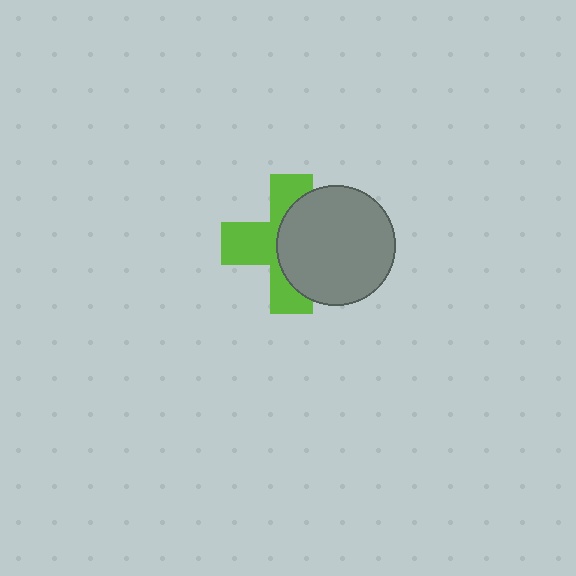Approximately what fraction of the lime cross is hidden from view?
Roughly 50% of the lime cross is hidden behind the gray circle.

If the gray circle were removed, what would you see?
You would see the complete lime cross.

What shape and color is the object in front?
The object in front is a gray circle.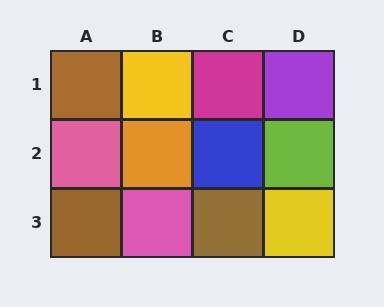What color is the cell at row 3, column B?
Pink.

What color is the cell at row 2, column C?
Blue.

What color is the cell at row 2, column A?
Pink.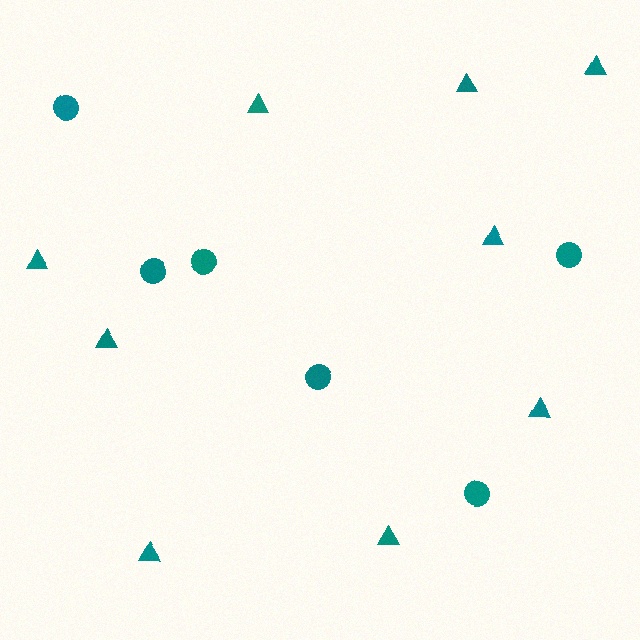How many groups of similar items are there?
There are 2 groups: one group of circles (6) and one group of triangles (9).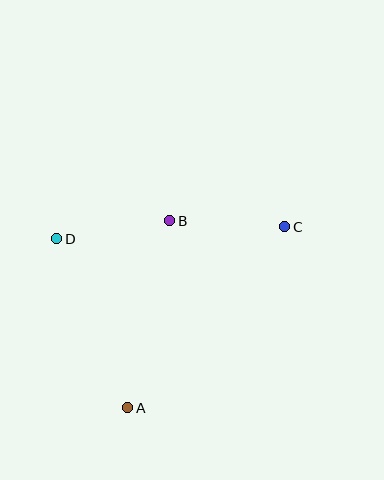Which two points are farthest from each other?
Points A and C are farthest from each other.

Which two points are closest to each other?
Points B and D are closest to each other.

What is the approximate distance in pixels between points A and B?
The distance between A and B is approximately 192 pixels.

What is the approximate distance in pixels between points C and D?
The distance between C and D is approximately 228 pixels.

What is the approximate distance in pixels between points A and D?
The distance between A and D is approximately 183 pixels.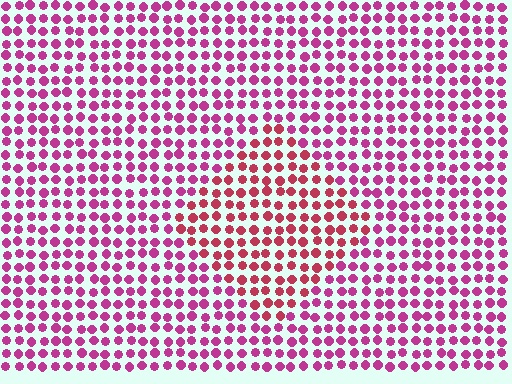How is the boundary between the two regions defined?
The boundary is defined purely by a slight shift in hue (about 27 degrees). Spacing, size, and orientation are identical on both sides.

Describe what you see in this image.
The image is filled with small magenta elements in a uniform arrangement. A diamond-shaped region is visible where the elements are tinted to a slightly different hue, forming a subtle color boundary.